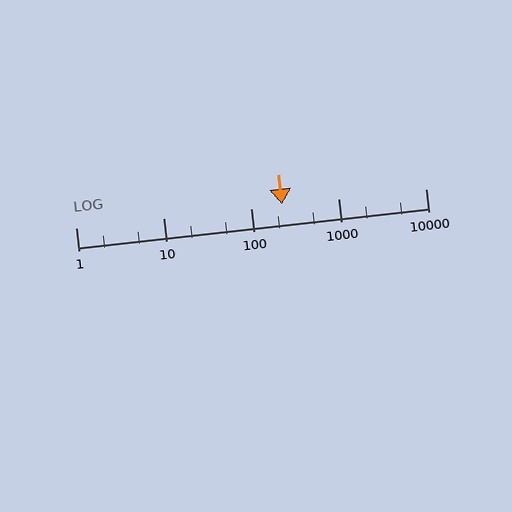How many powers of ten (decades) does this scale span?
The scale spans 4 decades, from 1 to 10000.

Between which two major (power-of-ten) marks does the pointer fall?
The pointer is between 100 and 1000.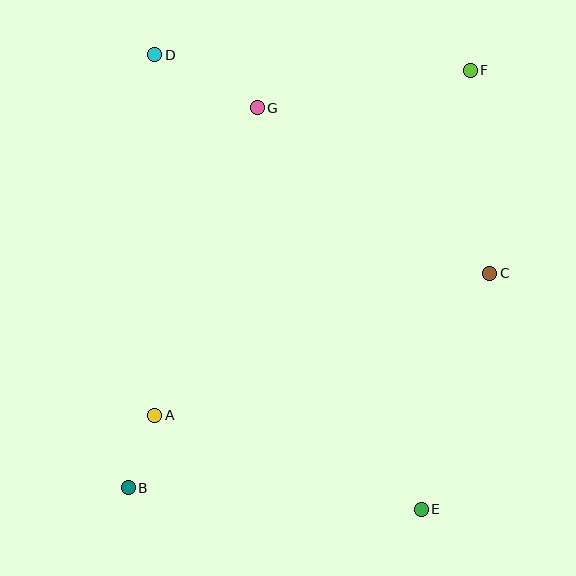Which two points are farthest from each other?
Points B and F are farthest from each other.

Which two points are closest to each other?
Points A and B are closest to each other.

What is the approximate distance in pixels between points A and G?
The distance between A and G is approximately 324 pixels.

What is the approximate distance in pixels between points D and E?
The distance between D and E is approximately 527 pixels.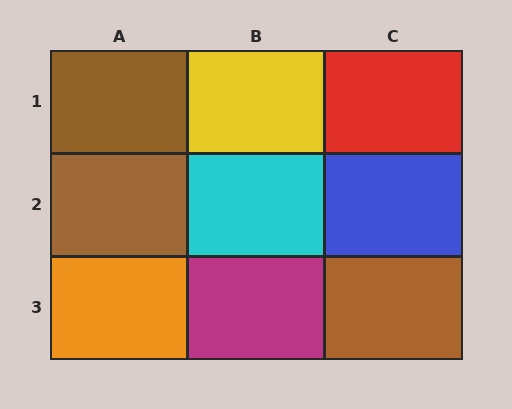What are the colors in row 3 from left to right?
Orange, magenta, brown.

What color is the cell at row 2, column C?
Blue.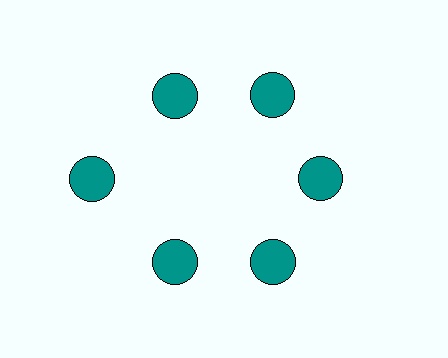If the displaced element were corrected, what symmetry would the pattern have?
It would have 6-fold rotational symmetry — the pattern would map onto itself every 60 degrees.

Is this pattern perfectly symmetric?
No. The 6 teal circles are arranged in a ring, but one element near the 9 o'clock position is pushed outward from the center, breaking the 6-fold rotational symmetry.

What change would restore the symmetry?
The symmetry would be restored by moving it inward, back onto the ring so that all 6 circles sit at equal angles and equal distance from the center.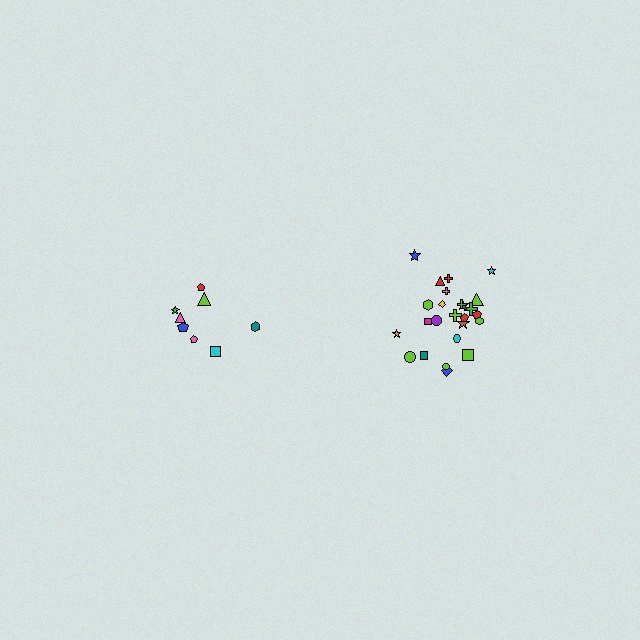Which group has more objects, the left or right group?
The right group.